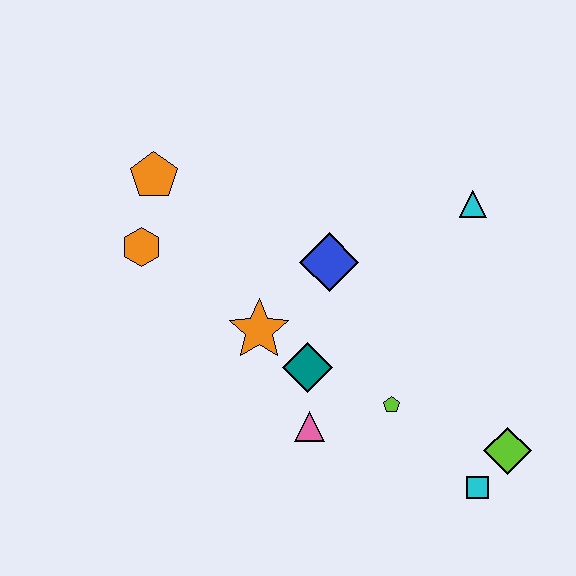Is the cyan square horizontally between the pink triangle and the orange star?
No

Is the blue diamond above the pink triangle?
Yes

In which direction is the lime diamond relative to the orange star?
The lime diamond is to the right of the orange star.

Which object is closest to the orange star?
The teal diamond is closest to the orange star.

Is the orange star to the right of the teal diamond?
No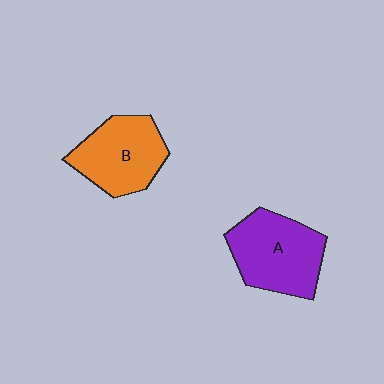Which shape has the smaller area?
Shape B (orange).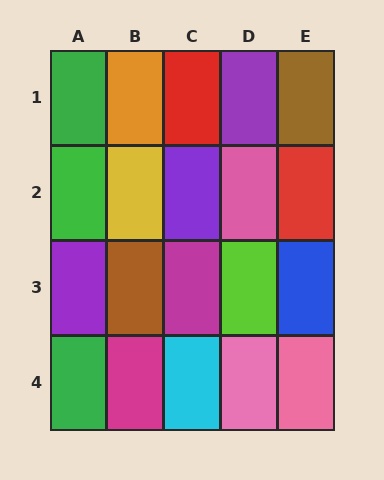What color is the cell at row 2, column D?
Pink.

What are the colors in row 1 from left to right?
Green, orange, red, purple, brown.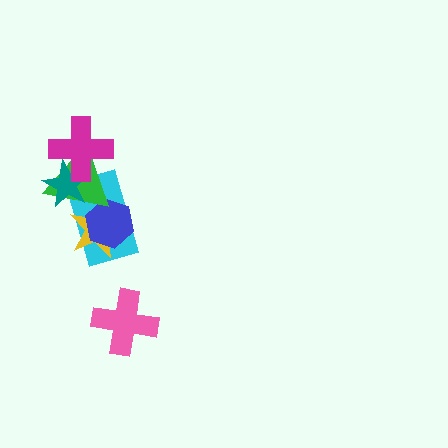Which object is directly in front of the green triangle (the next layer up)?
The teal star is directly in front of the green triangle.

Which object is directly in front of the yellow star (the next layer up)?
The blue hexagon is directly in front of the yellow star.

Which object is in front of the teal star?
The magenta cross is in front of the teal star.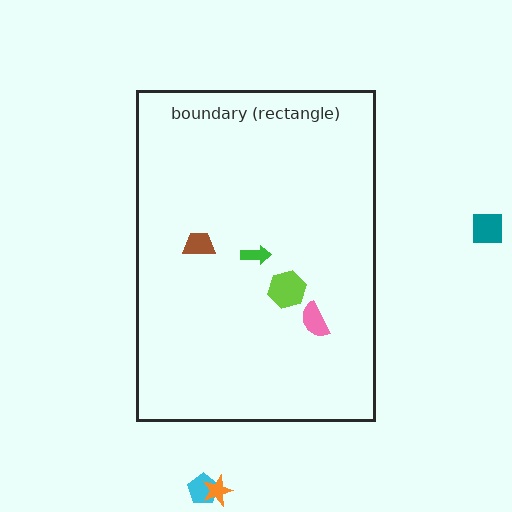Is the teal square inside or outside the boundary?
Outside.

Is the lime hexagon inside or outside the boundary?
Inside.